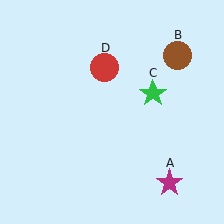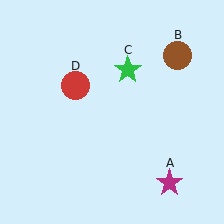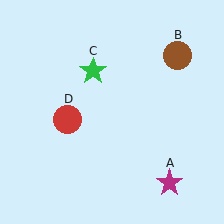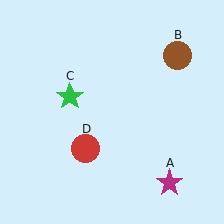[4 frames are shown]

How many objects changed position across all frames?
2 objects changed position: green star (object C), red circle (object D).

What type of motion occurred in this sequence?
The green star (object C), red circle (object D) rotated counterclockwise around the center of the scene.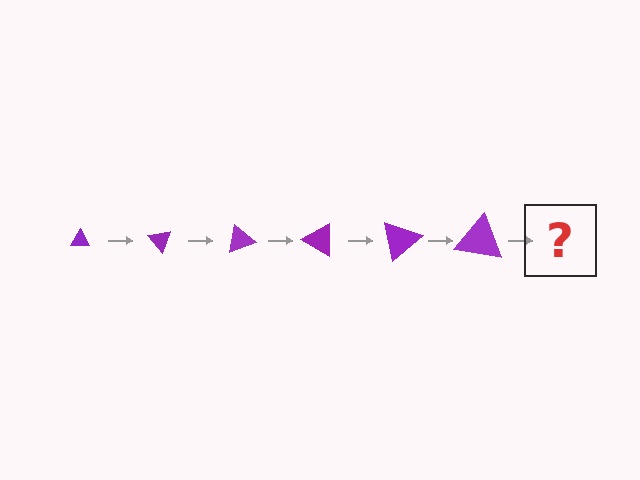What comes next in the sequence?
The next element should be a triangle, larger than the previous one and rotated 300 degrees from the start.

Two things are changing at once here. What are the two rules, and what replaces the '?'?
The two rules are that the triangle grows larger each step and it rotates 50 degrees each step. The '?' should be a triangle, larger than the previous one and rotated 300 degrees from the start.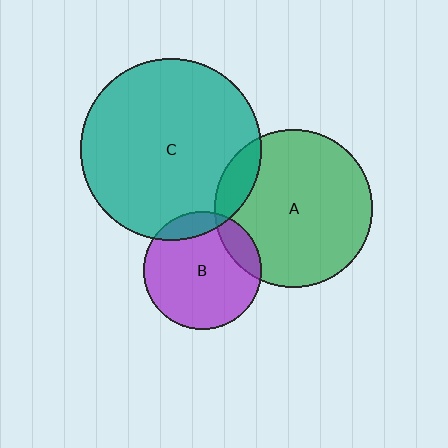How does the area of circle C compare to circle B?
Approximately 2.4 times.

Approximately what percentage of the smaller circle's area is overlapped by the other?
Approximately 15%.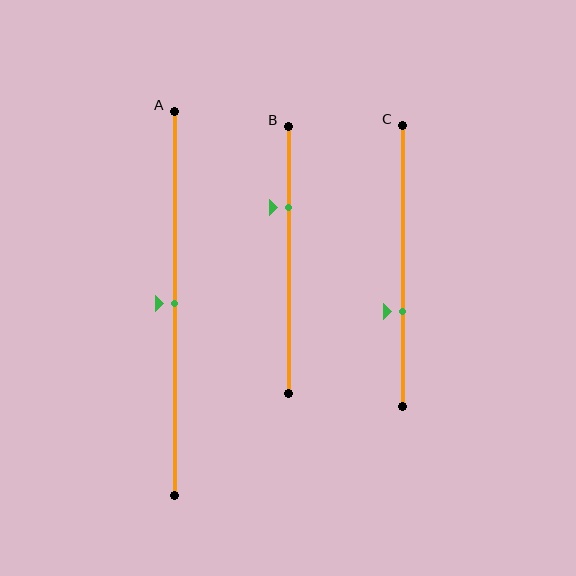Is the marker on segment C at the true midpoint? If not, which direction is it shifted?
No, the marker on segment C is shifted downward by about 16% of the segment length.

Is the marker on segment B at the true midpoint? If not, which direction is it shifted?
No, the marker on segment B is shifted upward by about 20% of the segment length.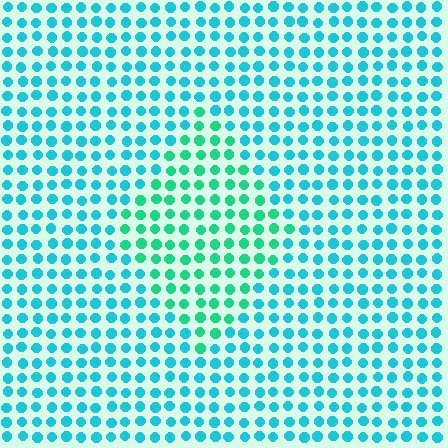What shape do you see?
I see a diamond.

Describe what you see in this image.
The image is filled with small cyan elements in a uniform arrangement. A diamond-shaped region is visible where the elements are tinted to a slightly different hue, forming a subtle color boundary.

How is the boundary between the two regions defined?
The boundary is defined purely by a slight shift in hue (about 31 degrees). Spacing, size, and orientation are identical on both sides.